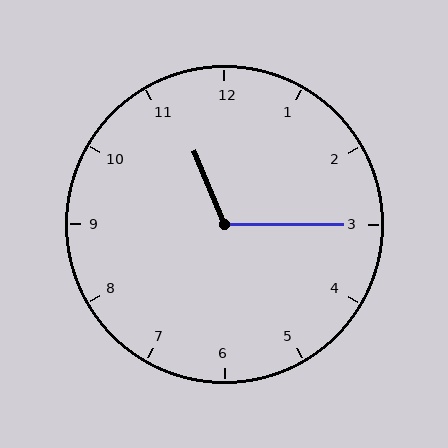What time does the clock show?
11:15.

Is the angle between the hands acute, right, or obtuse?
It is obtuse.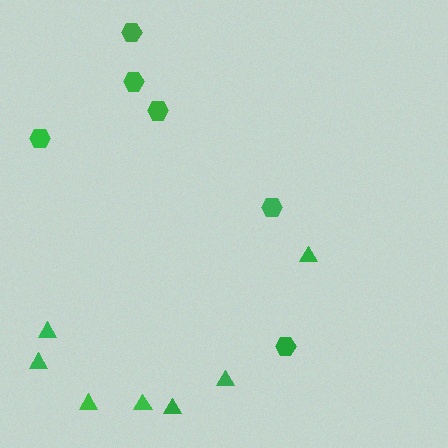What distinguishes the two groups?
There are 2 groups: one group of triangles (7) and one group of hexagons (6).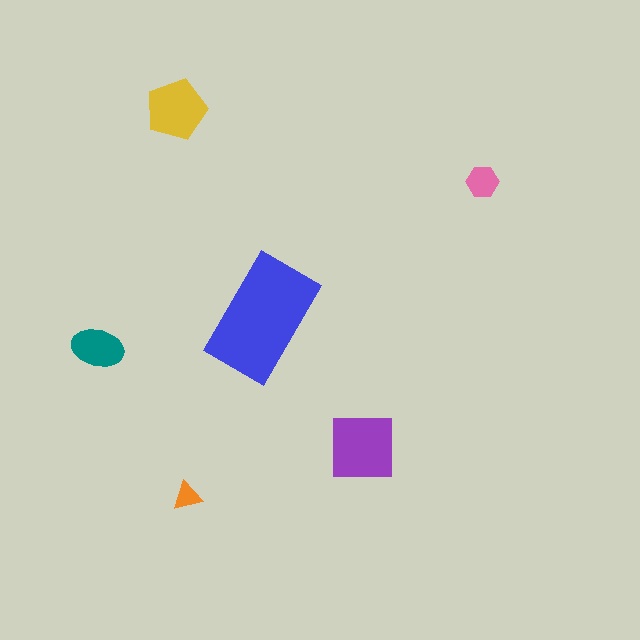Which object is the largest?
The blue rectangle.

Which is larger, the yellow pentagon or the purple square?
The purple square.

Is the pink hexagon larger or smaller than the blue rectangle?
Smaller.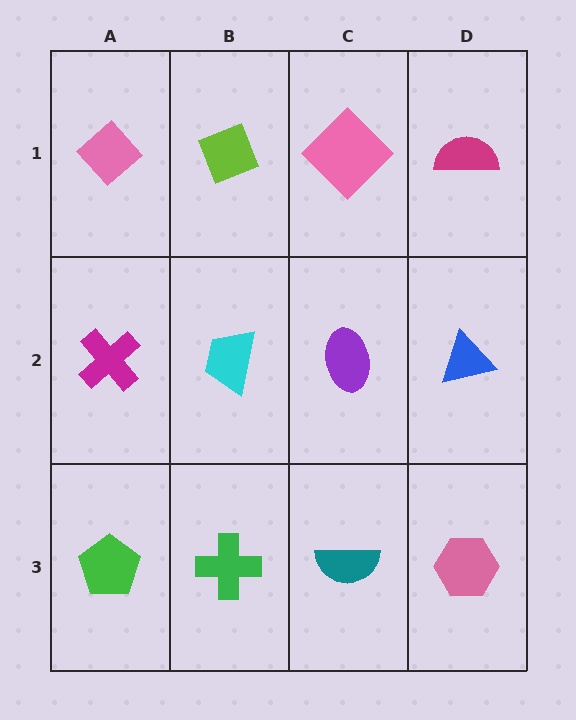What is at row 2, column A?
A magenta cross.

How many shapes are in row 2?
4 shapes.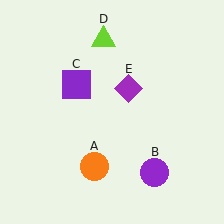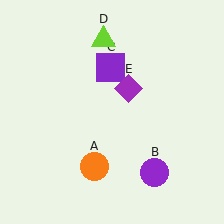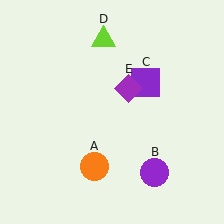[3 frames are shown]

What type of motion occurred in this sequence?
The purple square (object C) rotated clockwise around the center of the scene.